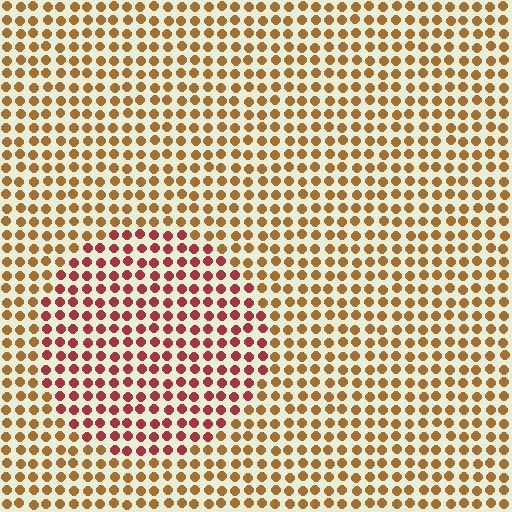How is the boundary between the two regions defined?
The boundary is defined purely by a slight shift in hue (about 38 degrees). Spacing, size, and orientation are identical on both sides.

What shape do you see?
I see a circle.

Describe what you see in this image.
The image is filled with small brown elements in a uniform arrangement. A circle-shaped region is visible where the elements are tinted to a slightly different hue, forming a subtle color boundary.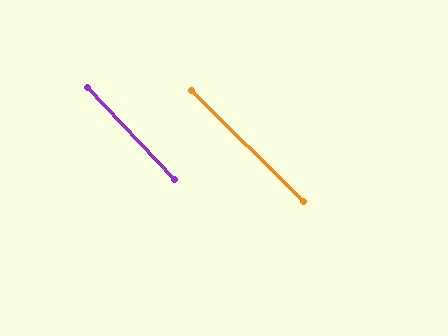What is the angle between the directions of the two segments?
Approximately 2 degrees.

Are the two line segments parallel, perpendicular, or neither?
Parallel — their directions differ by only 1.7°.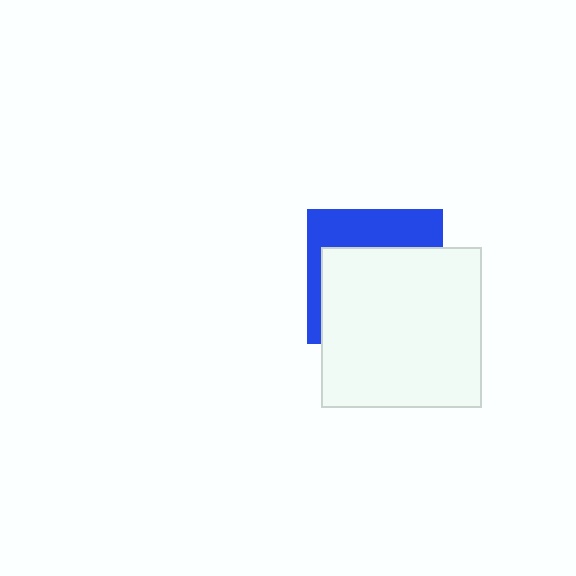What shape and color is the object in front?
The object in front is a white square.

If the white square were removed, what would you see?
You would see the complete blue square.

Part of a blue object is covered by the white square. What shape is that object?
It is a square.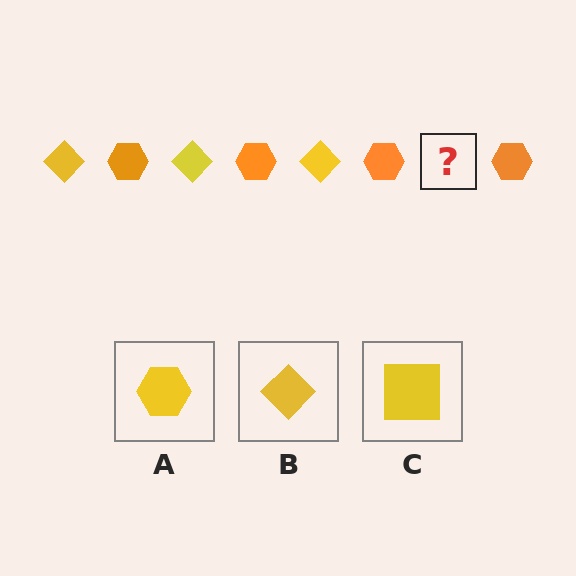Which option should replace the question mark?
Option B.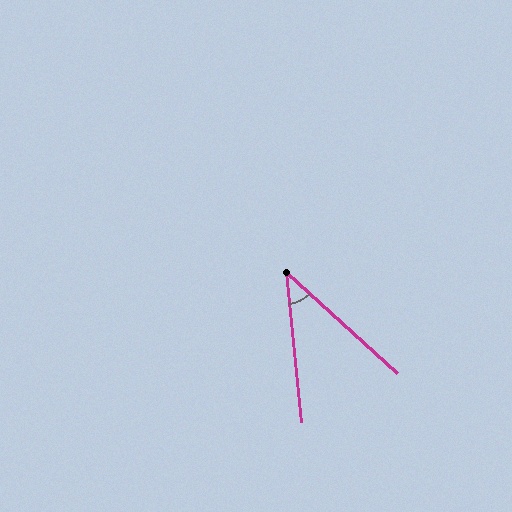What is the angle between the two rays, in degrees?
Approximately 42 degrees.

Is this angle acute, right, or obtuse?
It is acute.